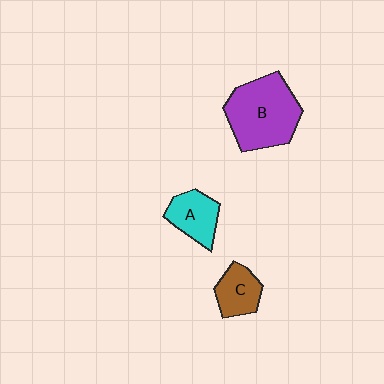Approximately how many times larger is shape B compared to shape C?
Approximately 2.3 times.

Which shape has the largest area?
Shape B (purple).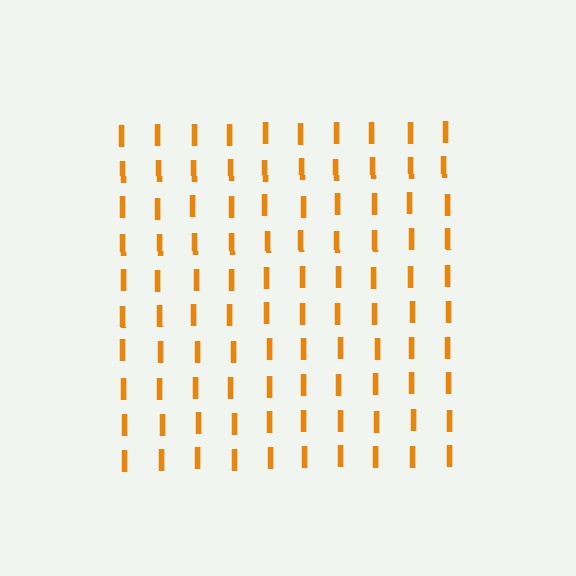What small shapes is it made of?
It is made of small letter I's.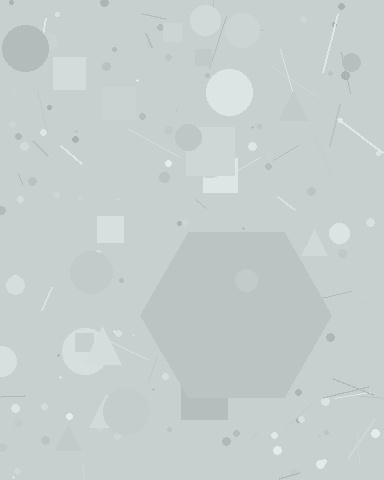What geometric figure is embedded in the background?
A hexagon is embedded in the background.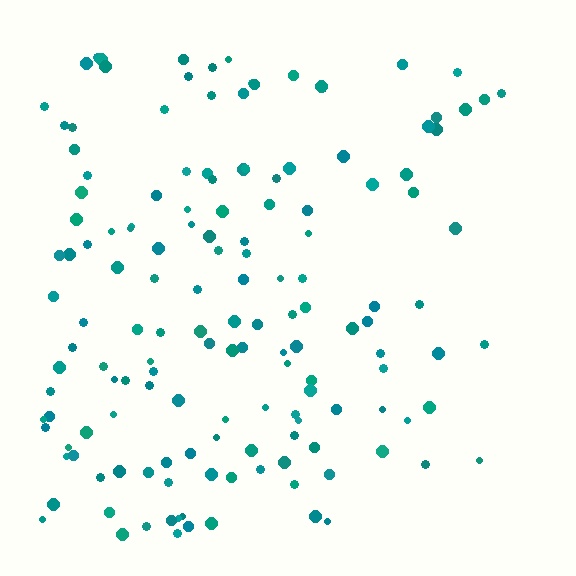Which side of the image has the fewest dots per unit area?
The right.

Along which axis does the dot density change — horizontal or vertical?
Horizontal.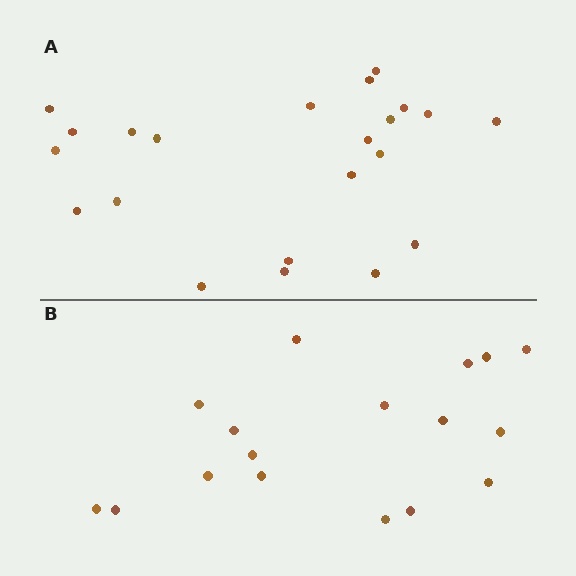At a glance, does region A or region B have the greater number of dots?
Region A (the top region) has more dots.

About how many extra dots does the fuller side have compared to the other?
Region A has about 5 more dots than region B.